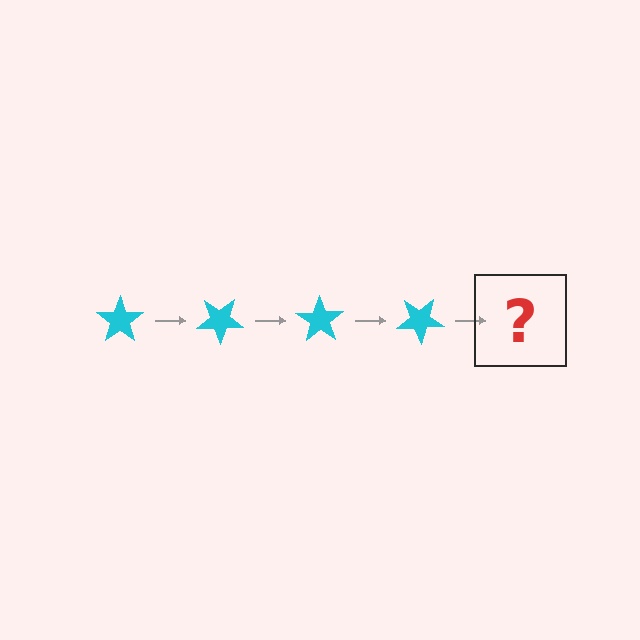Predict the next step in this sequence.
The next step is a cyan star rotated 140 degrees.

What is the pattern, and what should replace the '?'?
The pattern is that the star rotates 35 degrees each step. The '?' should be a cyan star rotated 140 degrees.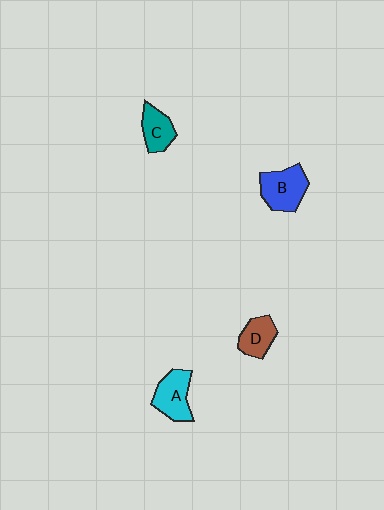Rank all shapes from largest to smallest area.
From largest to smallest: B (blue), A (cyan), C (teal), D (brown).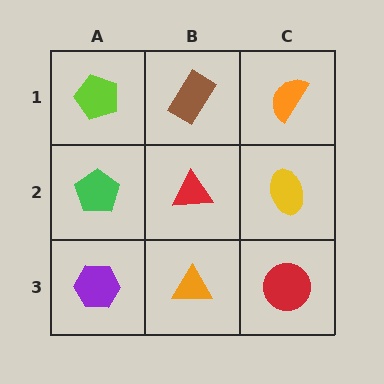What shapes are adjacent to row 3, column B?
A red triangle (row 2, column B), a purple hexagon (row 3, column A), a red circle (row 3, column C).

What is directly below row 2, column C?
A red circle.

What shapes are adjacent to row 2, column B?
A brown rectangle (row 1, column B), an orange triangle (row 3, column B), a green pentagon (row 2, column A), a yellow ellipse (row 2, column C).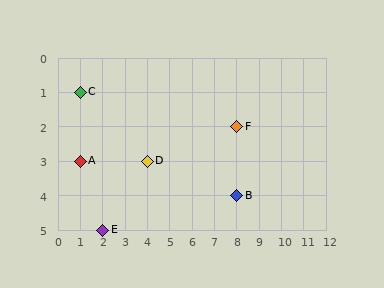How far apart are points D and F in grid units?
Points D and F are 4 columns and 1 row apart (about 4.1 grid units diagonally).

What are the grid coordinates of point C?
Point C is at grid coordinates (1, 1).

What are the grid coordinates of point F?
Point F is at grid coordinates (8, 2).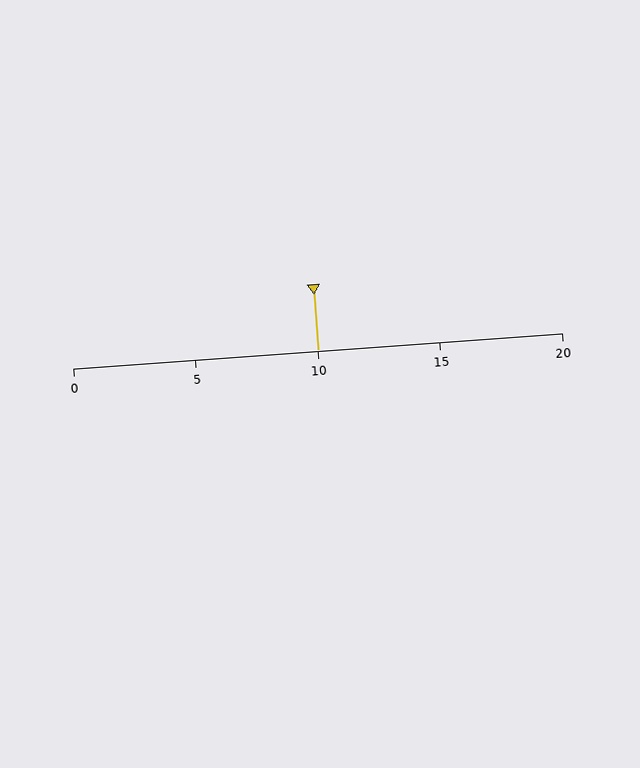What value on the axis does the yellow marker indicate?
The marker indicates approximately 10.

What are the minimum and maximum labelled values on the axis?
The axis runs from 0 to 20.